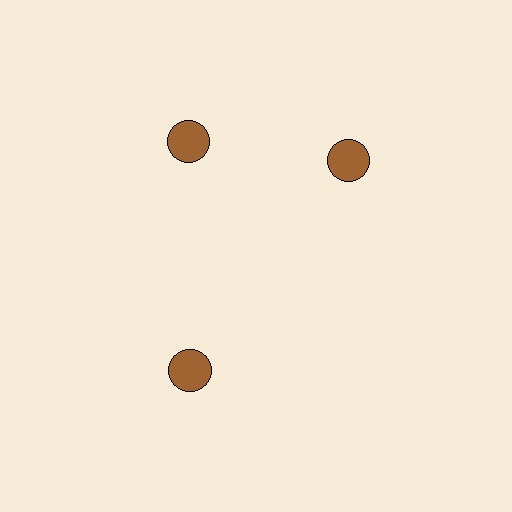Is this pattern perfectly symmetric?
No. The 3 brown circles are arranged in a ring, but one element near the 3 o'clock position is rotated out of alignment along the ring, breaking the 3-fold rotational symmetry.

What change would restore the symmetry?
The symmetry would be restored by rotating it back into even spacing with its neighbors so that all 3 circles sit at equal angles and equal distance from the center.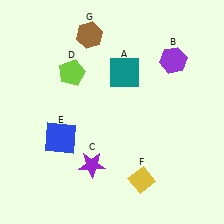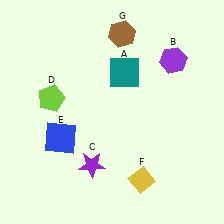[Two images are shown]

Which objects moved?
The objects that moved are: the lime pentagon (D), the brown hexagon (G).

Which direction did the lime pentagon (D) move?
The lime pentagon (D) moved down.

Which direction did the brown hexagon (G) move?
The brown hexagon (G) moved right.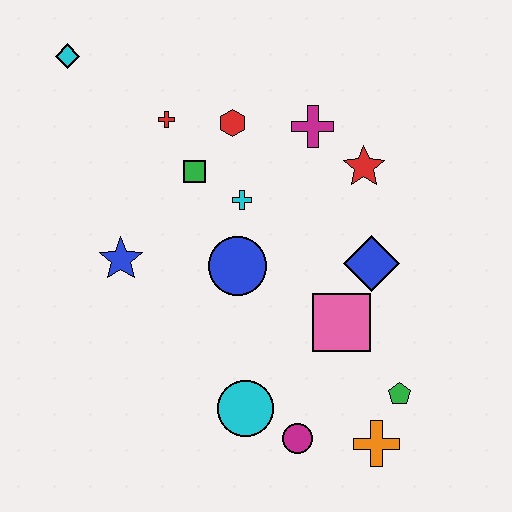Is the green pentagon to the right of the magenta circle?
Yes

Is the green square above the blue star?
Yes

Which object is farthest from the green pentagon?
The cyan diamond is farthest from the green pentagon.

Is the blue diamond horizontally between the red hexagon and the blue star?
No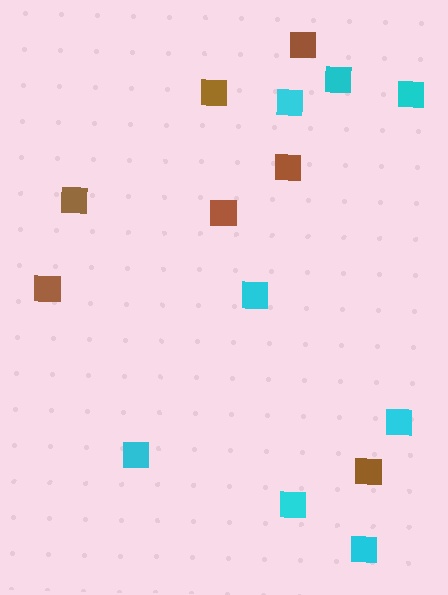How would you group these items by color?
There are 2 groups: one group of cyan squares (8) and one group of brown squares (7).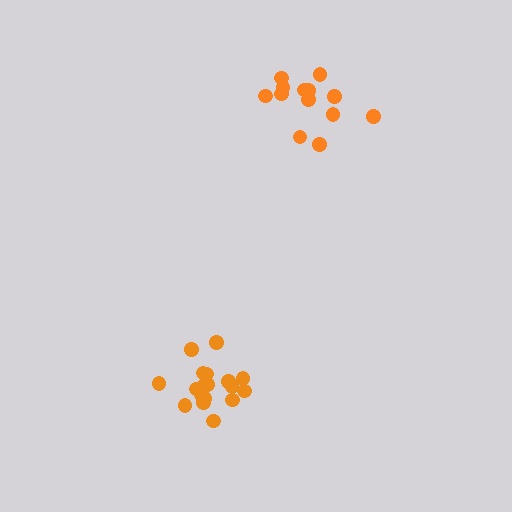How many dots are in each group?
Group 1: 13 dots, Group 2: 18 dots (31 total).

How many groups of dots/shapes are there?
There are 2 groups.